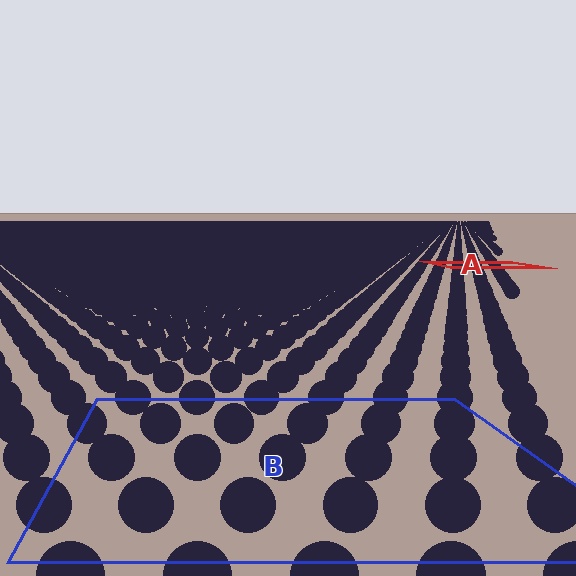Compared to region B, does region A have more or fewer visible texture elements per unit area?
Region A has more texture elements per unit area — they are packed more densely because it is farther away.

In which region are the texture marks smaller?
The texture marks are smaller in region A, because it is farther away.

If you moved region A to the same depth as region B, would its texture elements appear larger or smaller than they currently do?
They would appear larger. At a closer depth, the same texture elements are projected at a bigger on-screen size.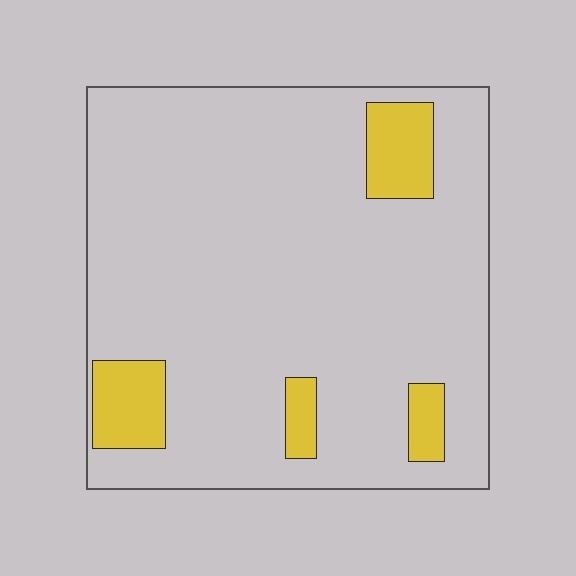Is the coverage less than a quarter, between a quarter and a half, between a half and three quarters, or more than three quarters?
Less than a quarter.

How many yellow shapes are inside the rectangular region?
4.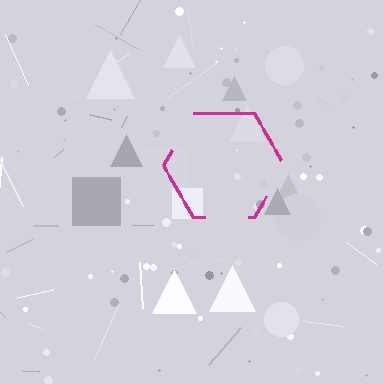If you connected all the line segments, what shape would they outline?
They would outline a hexagon.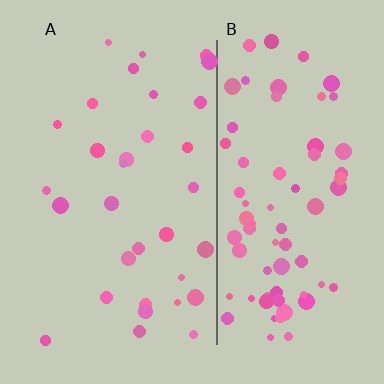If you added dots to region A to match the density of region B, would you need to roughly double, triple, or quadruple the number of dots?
Approximately double.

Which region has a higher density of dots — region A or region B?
B (the right).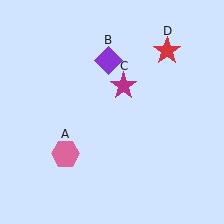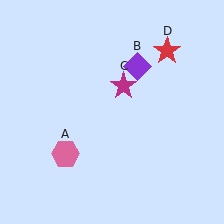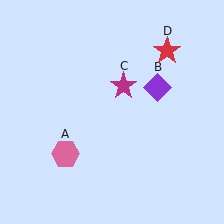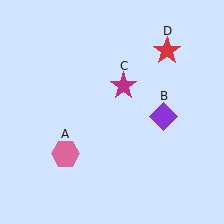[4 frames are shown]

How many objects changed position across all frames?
1 object changed position: purple diamond (object B).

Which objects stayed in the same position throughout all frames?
Pink hexagon (object A) and magenta star (object C) and red star (object D) remained stationary.